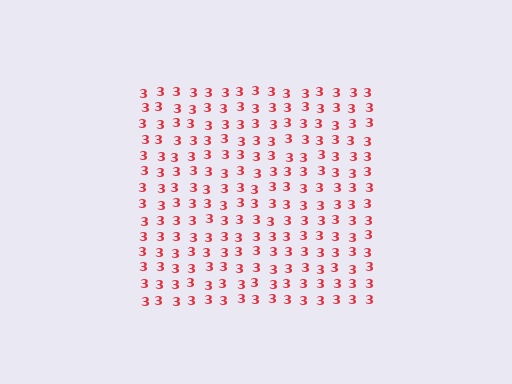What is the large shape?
The large shape is a square.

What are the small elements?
The small elements are digit 3's.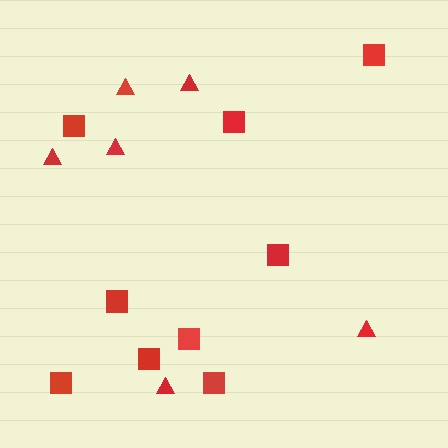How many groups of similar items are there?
There are 2 groups: one group of squares (9) and one group of triangles (6).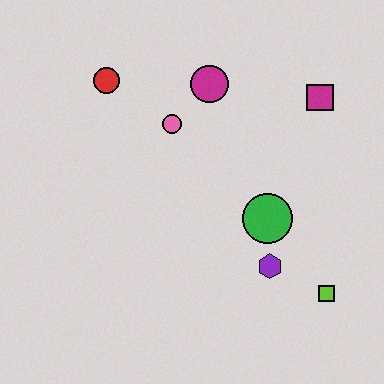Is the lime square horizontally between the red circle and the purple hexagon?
No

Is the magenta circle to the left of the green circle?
Yes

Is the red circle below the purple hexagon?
No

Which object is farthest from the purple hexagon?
The red circle is farthest from the purple hexagon.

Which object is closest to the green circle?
The purple hexagon is closest to the green circle.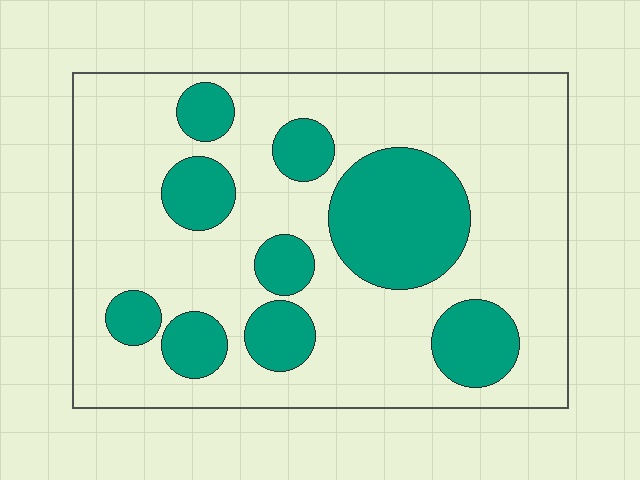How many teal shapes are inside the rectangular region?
9.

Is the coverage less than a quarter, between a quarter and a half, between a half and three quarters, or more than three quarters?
Between a quarter and a half.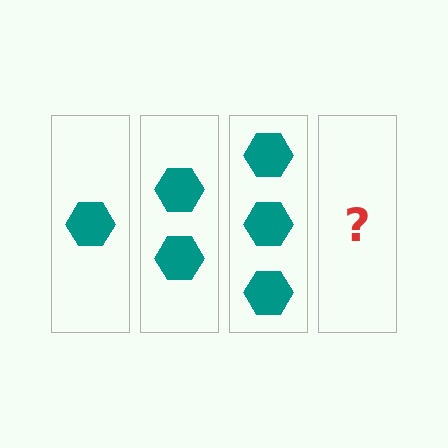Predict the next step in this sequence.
The next step is 4 hexagons.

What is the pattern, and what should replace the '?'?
The pattern is that each step adds one more hexagon. The '?' should be 4 hexagons.